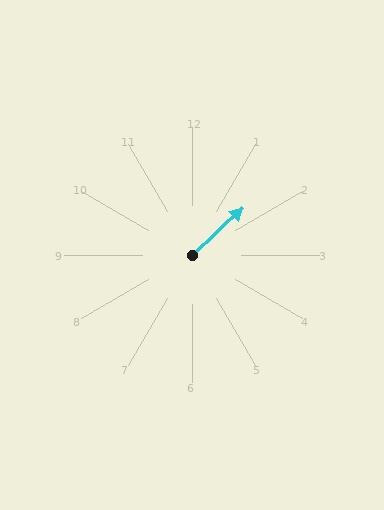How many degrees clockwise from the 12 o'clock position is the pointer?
Approximately 47 degrees.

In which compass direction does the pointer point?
Northeast.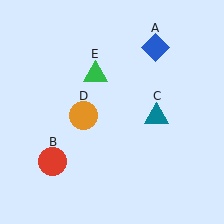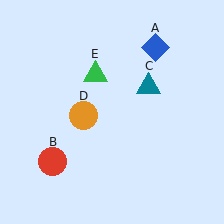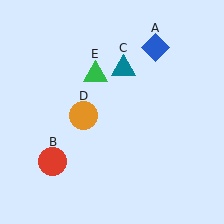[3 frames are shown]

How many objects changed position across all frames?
1 object changed position: teal triangle (object C).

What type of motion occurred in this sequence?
The teal triangle (object C) rotated counterclockwise around the center of the scene.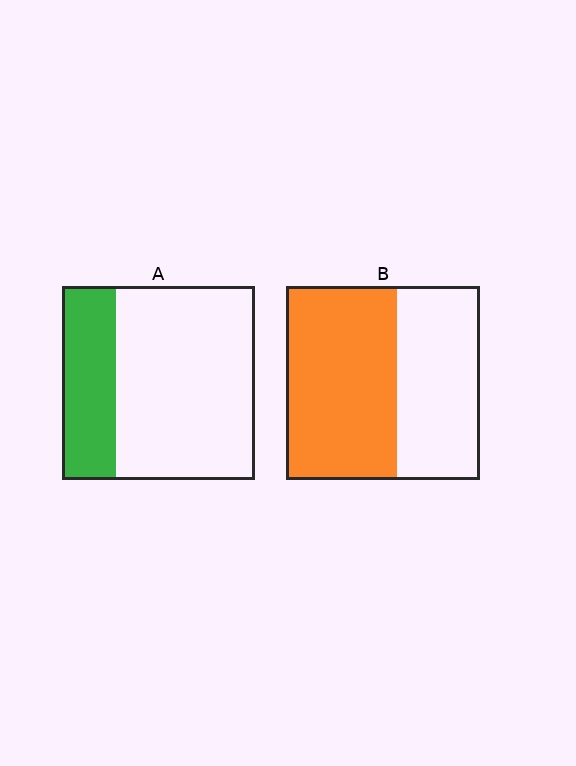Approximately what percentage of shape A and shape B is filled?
A is approximately 30% and B is approximately 55%.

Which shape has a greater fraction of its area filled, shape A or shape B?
Shape B.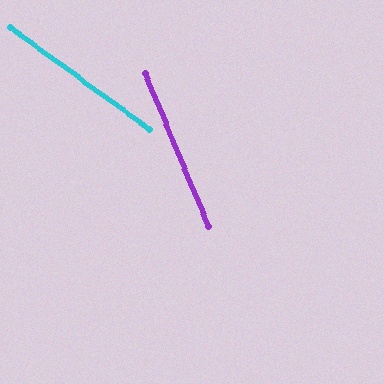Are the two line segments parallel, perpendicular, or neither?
Neither parallel nor perpendicular — they differ by about 31°.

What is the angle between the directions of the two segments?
Approximately 31 degrees.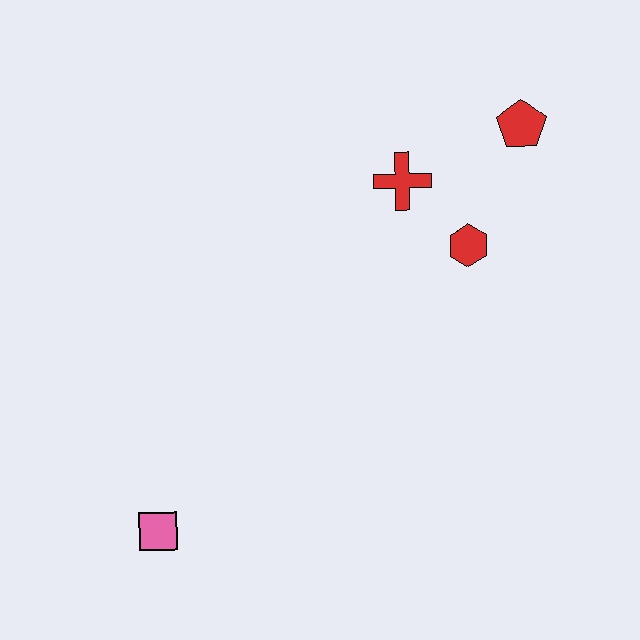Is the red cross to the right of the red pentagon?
No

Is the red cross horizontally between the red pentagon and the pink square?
Yes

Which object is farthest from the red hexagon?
The pink square is farthest from the red hexagon.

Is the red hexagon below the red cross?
Yes